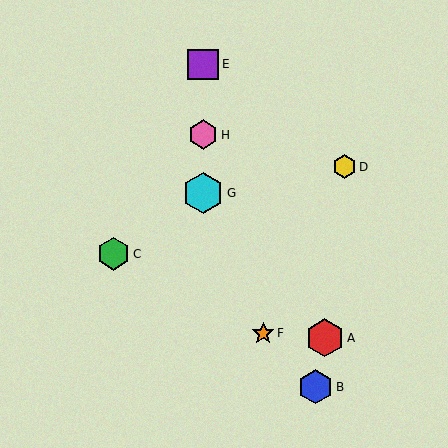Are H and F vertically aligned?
No, H is at x≈203 and F is at x≈263.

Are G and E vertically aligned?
Yes, both are at x≈203.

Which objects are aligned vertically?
Objects E, G, H are aligned vertically.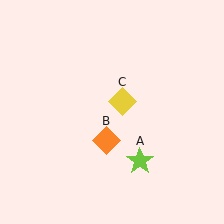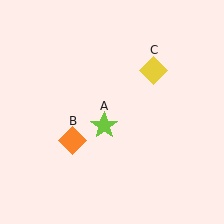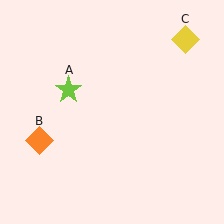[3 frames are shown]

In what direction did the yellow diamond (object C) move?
The yellow diamond (object C) moved up and to the right.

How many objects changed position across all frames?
3 objects changed position: lime star (object A), orange diamond (object B), yellow diamond (object C).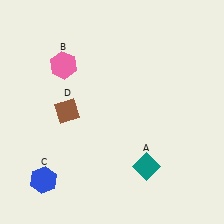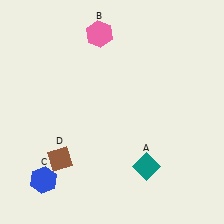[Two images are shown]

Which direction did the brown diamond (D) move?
The brown diamond (D) moved down.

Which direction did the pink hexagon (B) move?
The pink hexagon (B) moved right.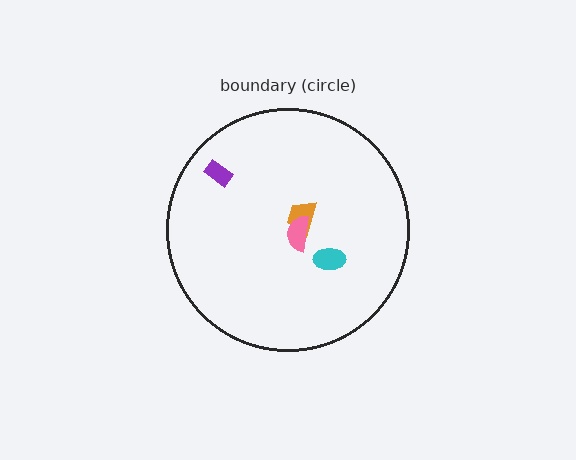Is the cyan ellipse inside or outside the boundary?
Inside.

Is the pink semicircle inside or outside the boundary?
Inside.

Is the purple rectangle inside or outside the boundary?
Inside.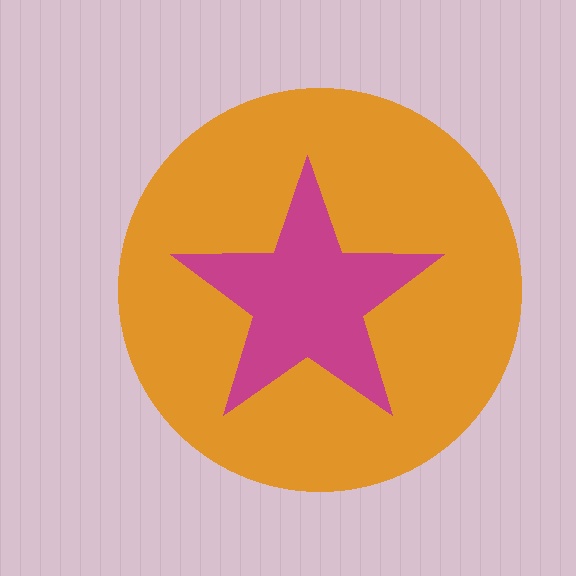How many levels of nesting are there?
2.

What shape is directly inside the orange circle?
The magenta star.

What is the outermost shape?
The orange circle.